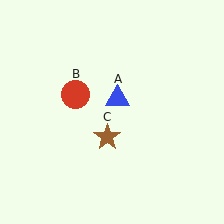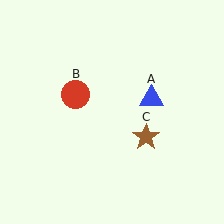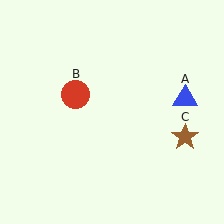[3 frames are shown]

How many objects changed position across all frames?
2 objects changed position: blue triangle (object A), brown star (object C).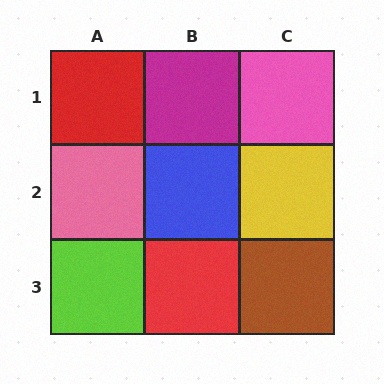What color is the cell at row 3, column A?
Lime.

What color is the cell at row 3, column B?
Red.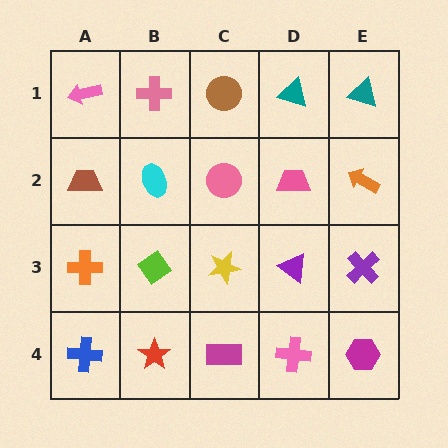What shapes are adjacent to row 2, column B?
A pink cross (row 1, column B), a lime diamond (row 3, column B), a brown trapezoid (row 2, column A), a pink circle (row 2, column C).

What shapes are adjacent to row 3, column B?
A cyan ellipse (row 2, column B), a red star (row 4, column B), an orange cross (row 3, column A), a yellow star (row 3, column C).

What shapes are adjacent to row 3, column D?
A pink trapezoid (row 2, column D), a pink cross (row 4, column D), a yellow star (row 3, column C), a purple cross (row 3, column E).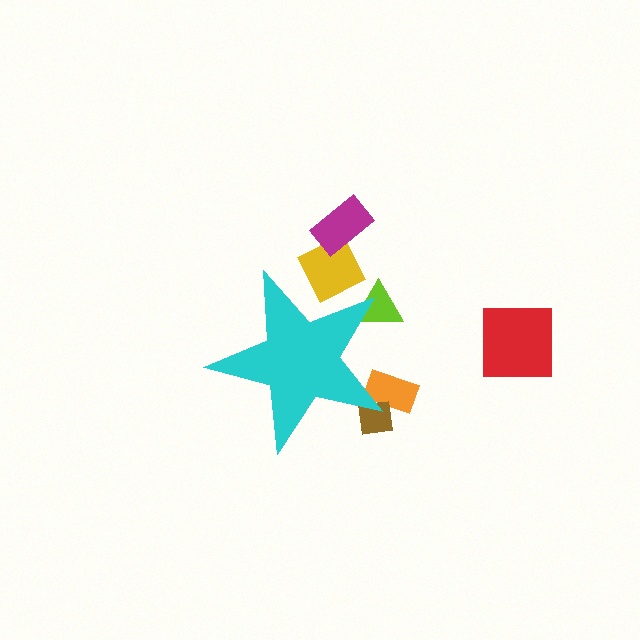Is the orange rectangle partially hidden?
Yes, the orange rectangle is partially hidden behind the cyan star.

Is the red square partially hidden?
No, the red square is fully visible.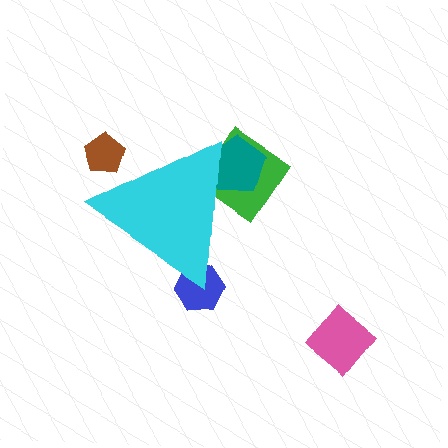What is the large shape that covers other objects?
A cyan triangle.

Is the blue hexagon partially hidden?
Yes, the blue hexagon is partially hidden behind the cyan triangle.